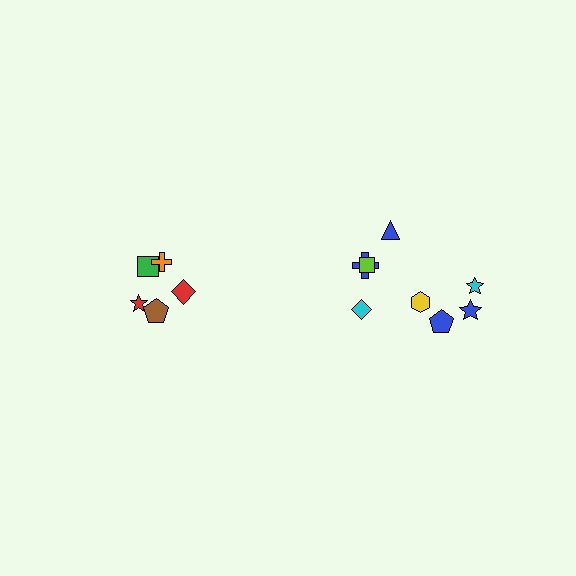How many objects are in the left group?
There are 5 objects.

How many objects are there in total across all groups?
There are 13 objects.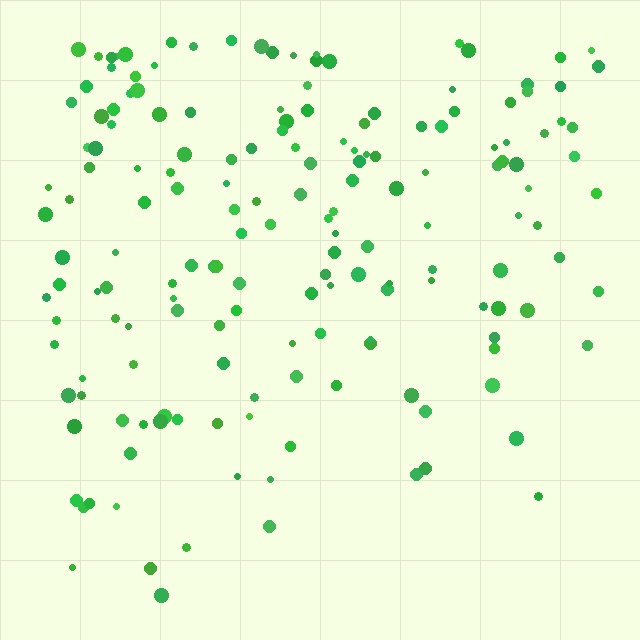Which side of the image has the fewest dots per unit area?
The bottom.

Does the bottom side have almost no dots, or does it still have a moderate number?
Still a moderate number, just noticeably fewer than the top.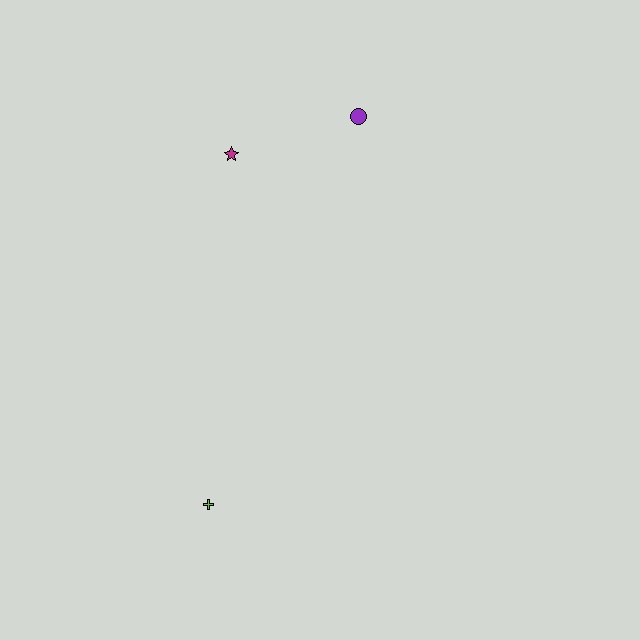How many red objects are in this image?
There are no red objects.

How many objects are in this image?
There are 3 objects.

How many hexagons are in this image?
There are no hexagons.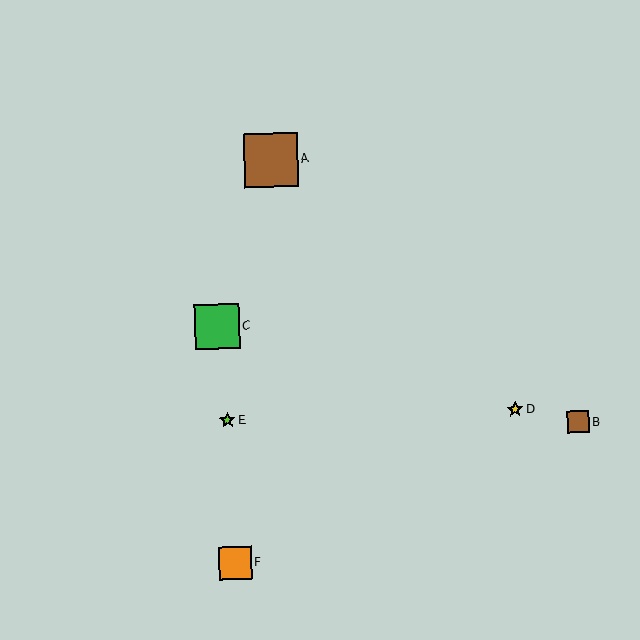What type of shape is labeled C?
Shape C is a green square.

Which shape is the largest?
The brown square (labeled A) is the largest.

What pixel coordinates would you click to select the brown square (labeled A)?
Click at (271, 160) to select the brown square A.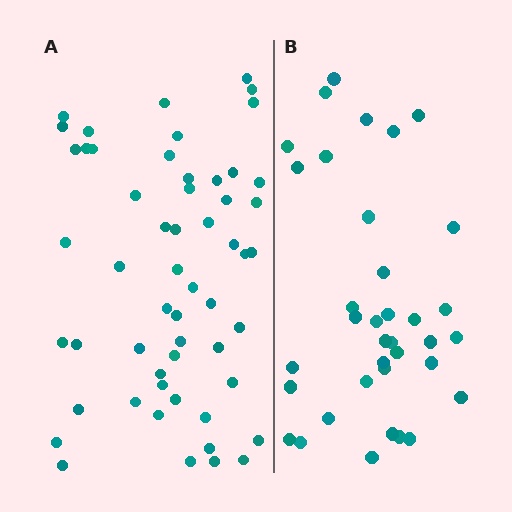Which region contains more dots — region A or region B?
Region A (the left region) has more dots.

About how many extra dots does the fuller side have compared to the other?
Region A has approximately 20 more dots than region B.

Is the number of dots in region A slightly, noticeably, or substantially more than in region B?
Region A has substantially more. The ratio is roughly 1.5 to 1.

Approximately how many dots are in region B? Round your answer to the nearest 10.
About 40 dots. (The exact count is 36, which rounds to 40.)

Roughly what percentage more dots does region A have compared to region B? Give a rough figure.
About 55% more.